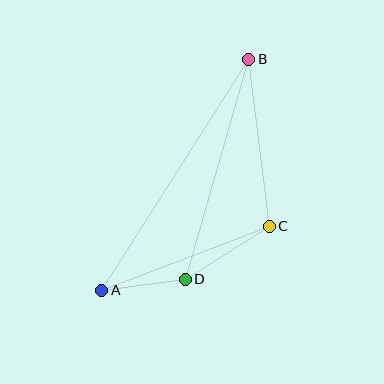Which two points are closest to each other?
Points A and D are closest to each other.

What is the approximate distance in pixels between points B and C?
The distance between B and C is approximately 168 pixels.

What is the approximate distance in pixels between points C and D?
The distance between C and D is approximately 99 pixels.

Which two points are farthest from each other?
Points A and B are farthest from each other.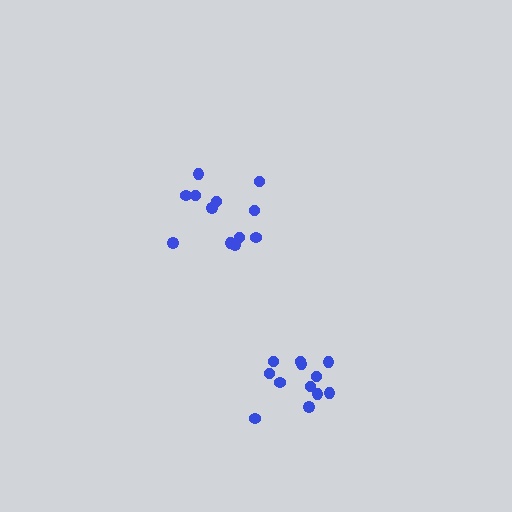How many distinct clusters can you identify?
There are 2 distinct clusters.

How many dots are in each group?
Group 1: 12 dots, Group 2: 12 dots (24 total).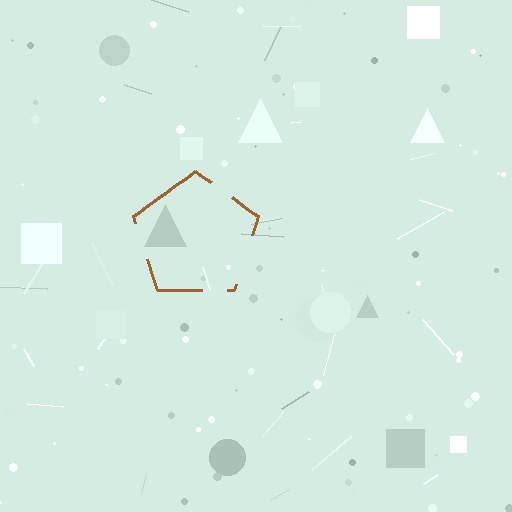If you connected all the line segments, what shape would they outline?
They would outline a pentagon.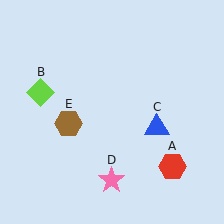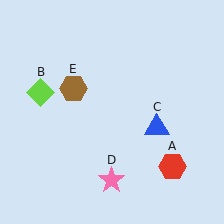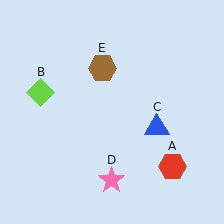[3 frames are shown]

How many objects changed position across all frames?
1 object changed position: brown hexagon (object E).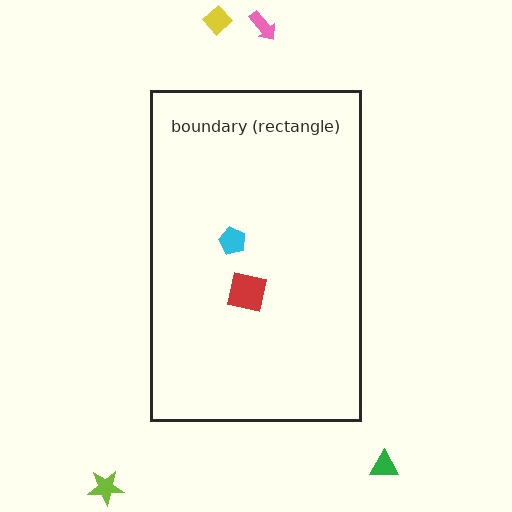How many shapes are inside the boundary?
2 inside, 4 outside.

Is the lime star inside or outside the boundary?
Outside.